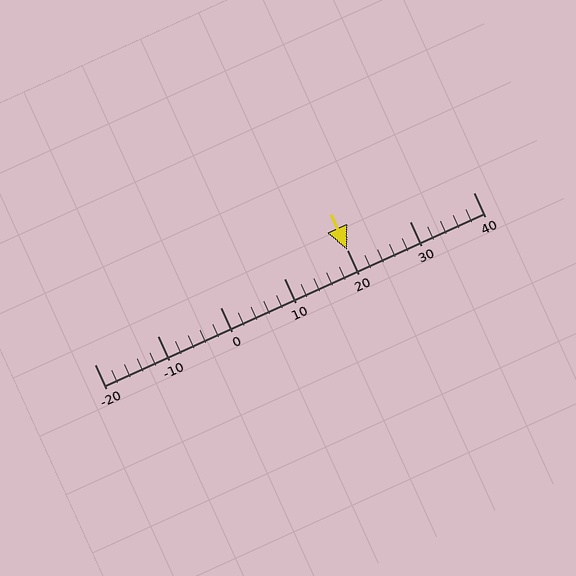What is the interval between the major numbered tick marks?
The major tick marks are spaced 10 units apart.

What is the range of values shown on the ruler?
The ruler shows values from -20 to 40.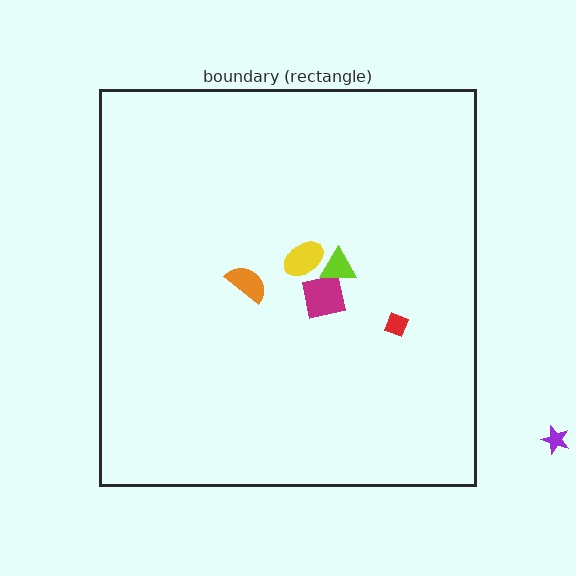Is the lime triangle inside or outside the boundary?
Inside.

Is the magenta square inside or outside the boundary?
Inside.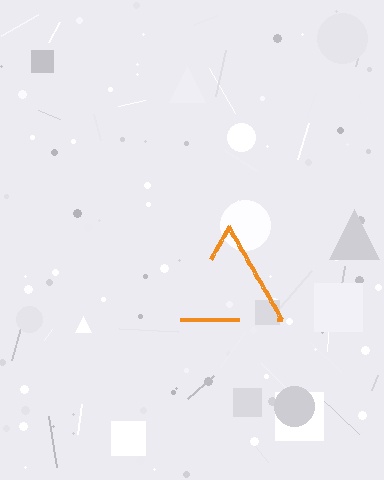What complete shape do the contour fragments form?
The contour fragments form a triangle.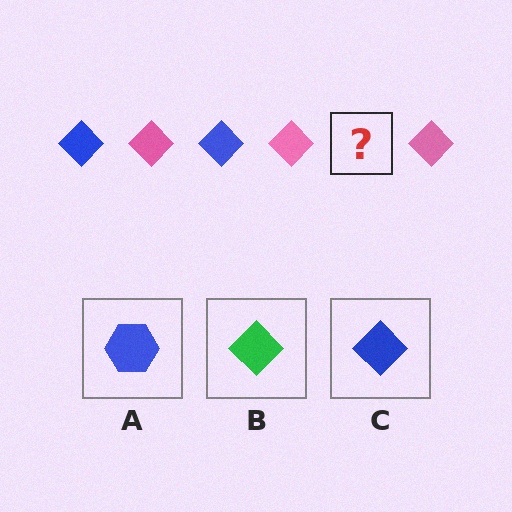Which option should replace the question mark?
Option C.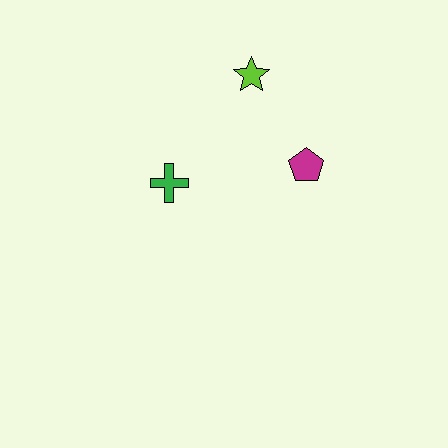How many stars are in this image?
There is 1 star.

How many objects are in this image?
There are 3 objects.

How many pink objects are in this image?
There are no pink objects.